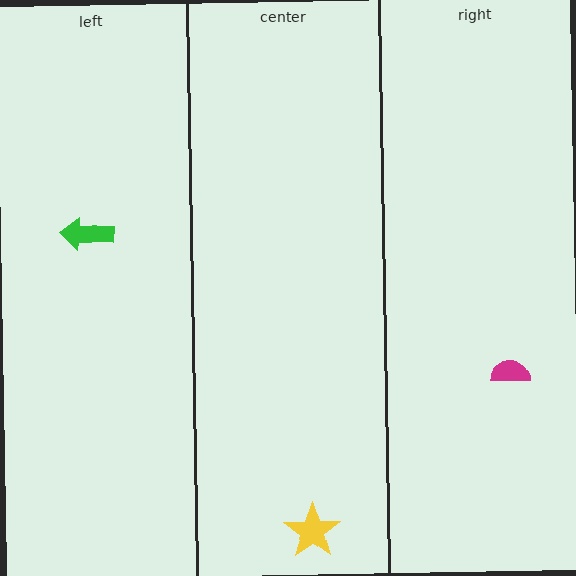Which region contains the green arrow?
The left region.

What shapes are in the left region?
The green arrow.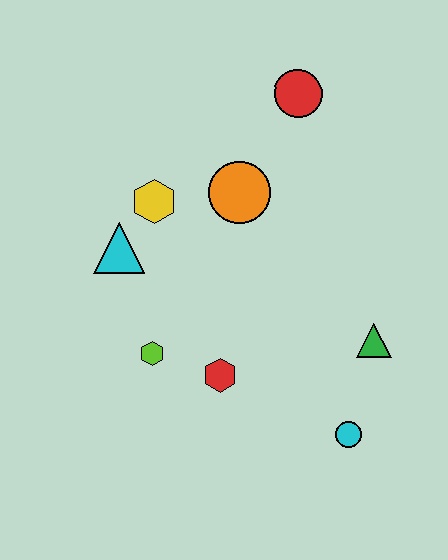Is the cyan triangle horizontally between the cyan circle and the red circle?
No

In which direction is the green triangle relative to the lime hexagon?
The green triangle is to the right of the lime hexagon.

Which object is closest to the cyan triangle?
The yellow hexagon is closest to the cyan triangle.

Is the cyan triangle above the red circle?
No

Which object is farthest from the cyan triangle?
The cyan circle is farthest from the cyan triangle.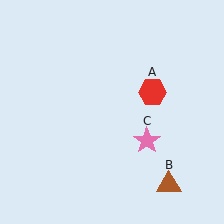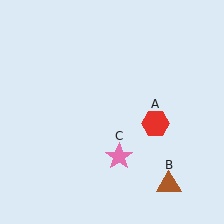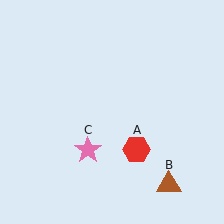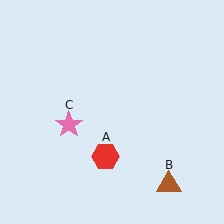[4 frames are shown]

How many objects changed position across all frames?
2 objects changed position: red hexagon (object A), pink star (object C).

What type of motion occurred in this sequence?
The red hexagon (object A), pink star (object C) rotated clockwise around the center of the scene.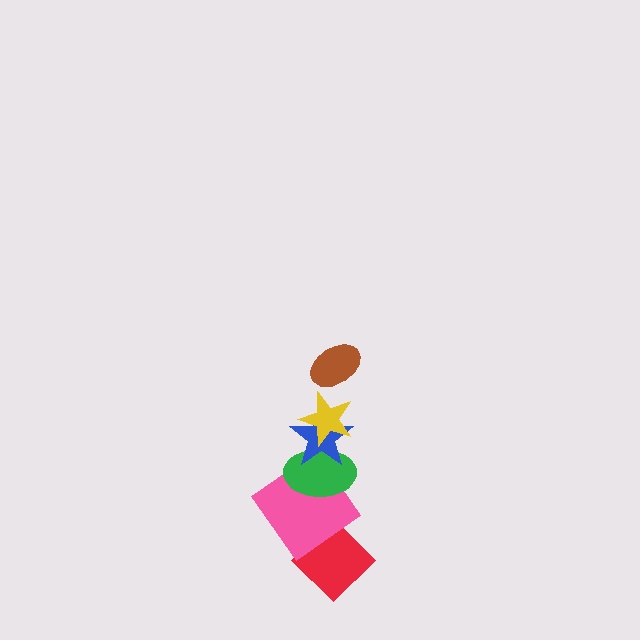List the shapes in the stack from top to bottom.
From top to bottom: the brown ellipse, the yellow star, the blue star, the green ellipse, the pink diamond, the red diamond.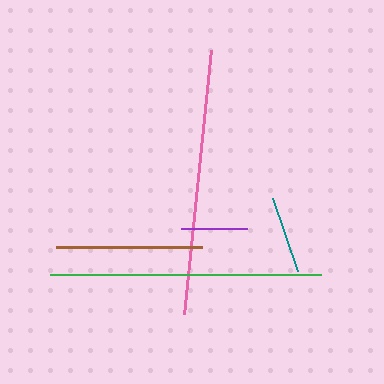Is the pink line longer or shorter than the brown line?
The pink line is longer than the brown line.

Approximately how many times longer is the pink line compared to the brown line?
The pink line is approximately 1.8 times the length of the brown line.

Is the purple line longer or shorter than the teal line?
The teal line is longer than the purple line.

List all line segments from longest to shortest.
From longest to shortest: green, pink, brown, teal, purple.